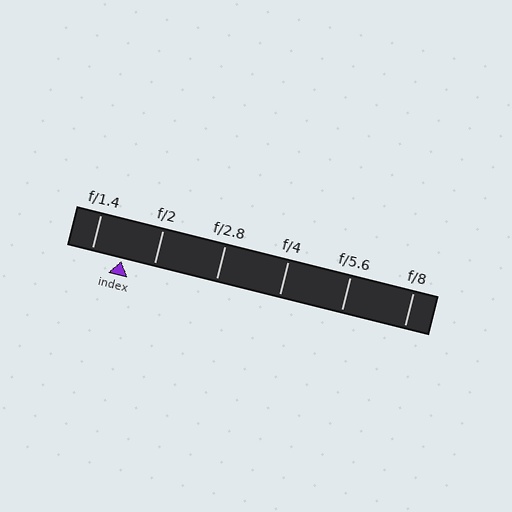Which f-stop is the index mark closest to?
The index mark is closest to f/1.4.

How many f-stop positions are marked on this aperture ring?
There are 6 f-stop positions marked.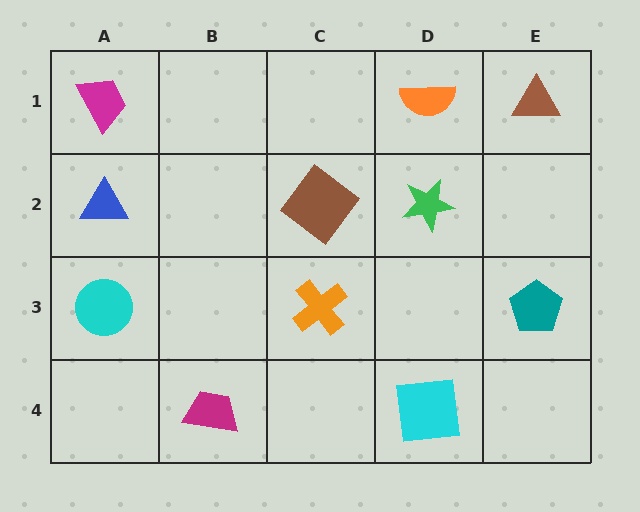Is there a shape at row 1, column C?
No, that cell is empty.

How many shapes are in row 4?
2 shapes.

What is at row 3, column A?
A cyan circle.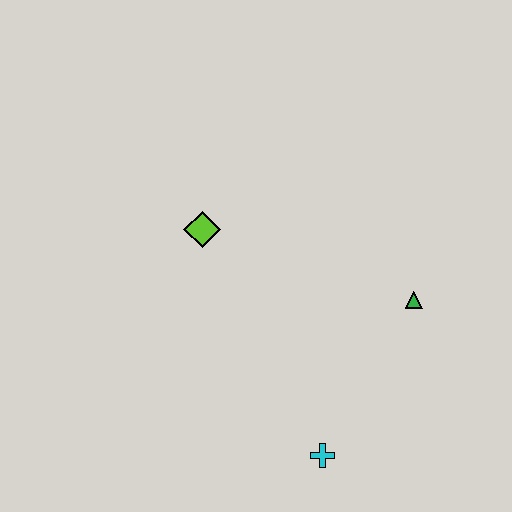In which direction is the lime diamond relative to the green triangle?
The lime diamond is to the left of the green triangle.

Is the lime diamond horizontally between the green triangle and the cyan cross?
No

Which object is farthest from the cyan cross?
The lime diamond is farthest from the cyan cross.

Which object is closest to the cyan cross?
The green triangle is closest to the cyan cross.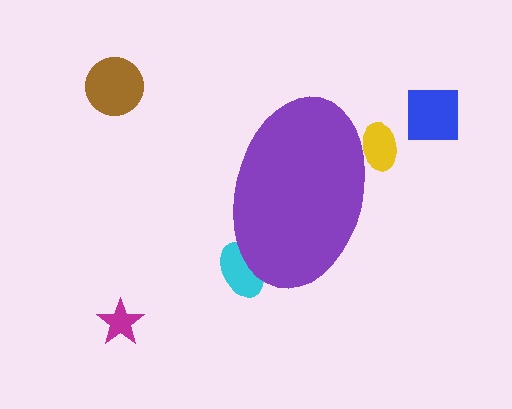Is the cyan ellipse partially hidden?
Yes, the cyan ellipse is partially hidden behind the purple ellipse.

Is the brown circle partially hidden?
No, the brown circle is fully visible.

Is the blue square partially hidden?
No, the blue square is fully visible.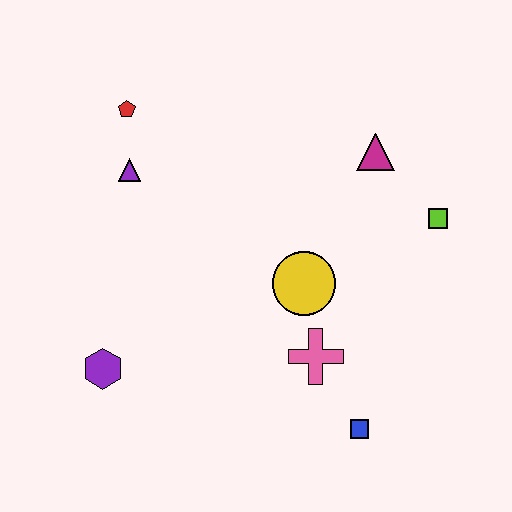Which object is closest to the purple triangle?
The red pentagon is closest to the purple triangle.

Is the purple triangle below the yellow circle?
No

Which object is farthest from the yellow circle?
The red pentagon is farthest from the yellow circle.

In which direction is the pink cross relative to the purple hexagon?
The pink cross is to the right of the purple hexagon.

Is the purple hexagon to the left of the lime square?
Yes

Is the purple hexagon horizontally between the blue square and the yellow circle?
No